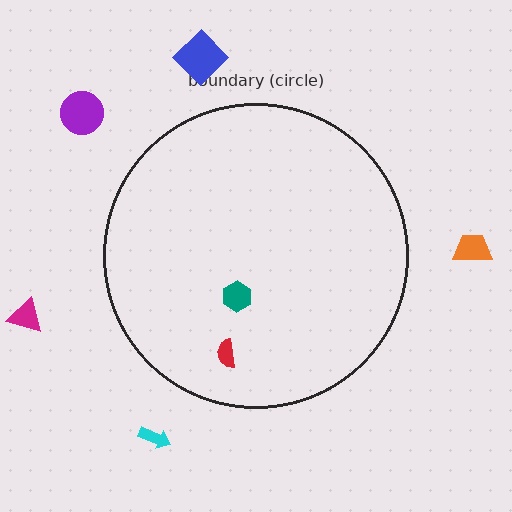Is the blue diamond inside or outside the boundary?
Outside.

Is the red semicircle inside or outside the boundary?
Inside.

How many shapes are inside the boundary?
2 inside, 5 outside.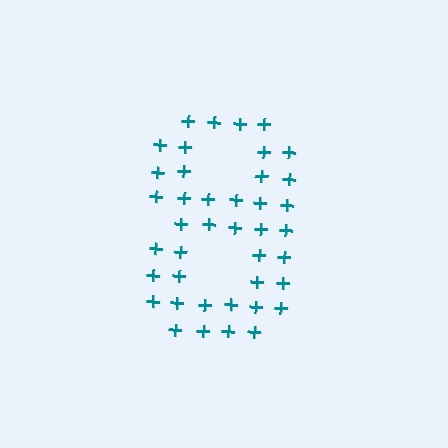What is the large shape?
The large shape is the digit 8.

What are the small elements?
The small elements are plus signs.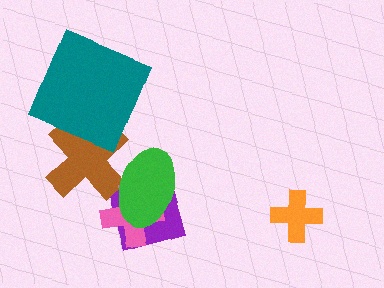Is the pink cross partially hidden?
Yes, it is partially covered by another shape.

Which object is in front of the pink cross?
The green ellipse is in front of the pink cross.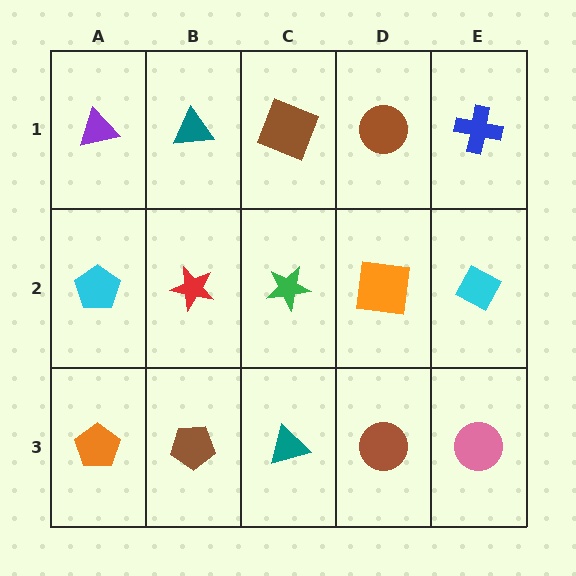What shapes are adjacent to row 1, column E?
A cyan diamond (row 2, column E), a brown circle (row 1, column D).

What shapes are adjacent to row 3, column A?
A cyan pentagon (row 2, column A), a brown pentagon (row 3, column B).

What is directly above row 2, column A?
A purple triangle.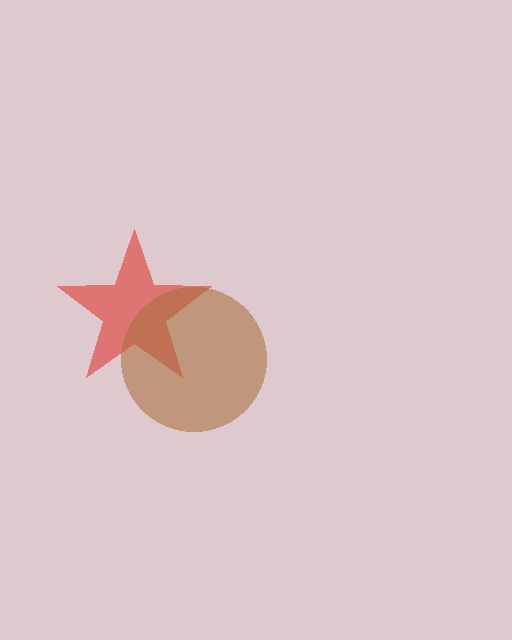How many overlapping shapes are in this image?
There are 2 overlapping shapes in the image.